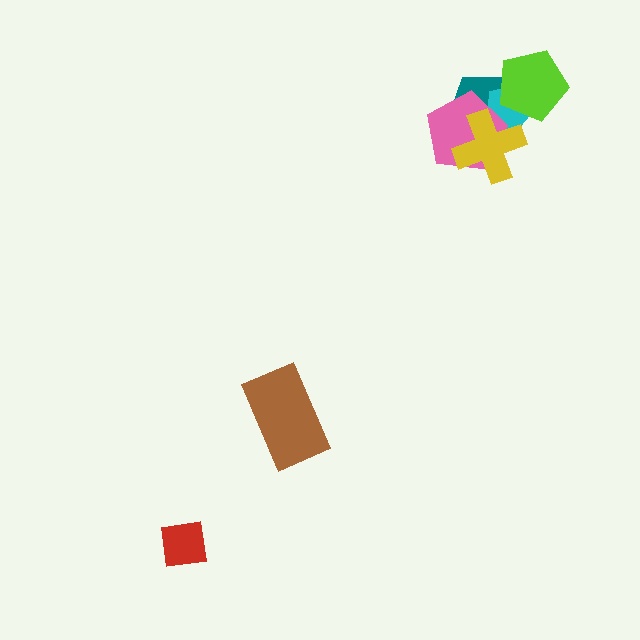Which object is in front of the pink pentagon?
The yellow cross is in front of the pink pentagon.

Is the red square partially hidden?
No, no other shape covers it.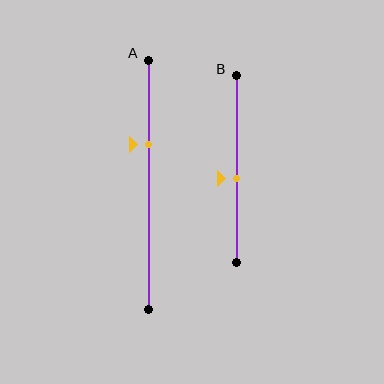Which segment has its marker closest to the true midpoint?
Segment B has its marker closest to the true midpoint.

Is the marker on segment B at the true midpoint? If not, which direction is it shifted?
No, the marker on segment B is shifted downward by about 5% of the segment length.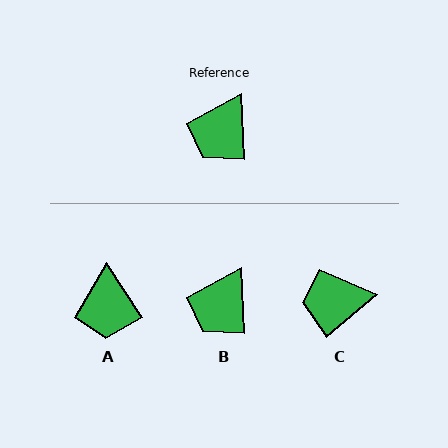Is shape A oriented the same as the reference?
No, it is off by about 31 degrees.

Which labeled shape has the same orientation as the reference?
B.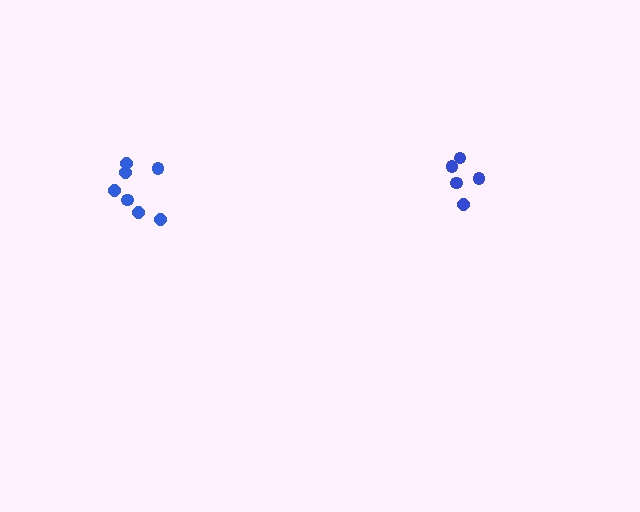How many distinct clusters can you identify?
There are 2 distinct clusters.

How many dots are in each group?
Group 1: 5 dots, Group 2: 7 dots (12 total).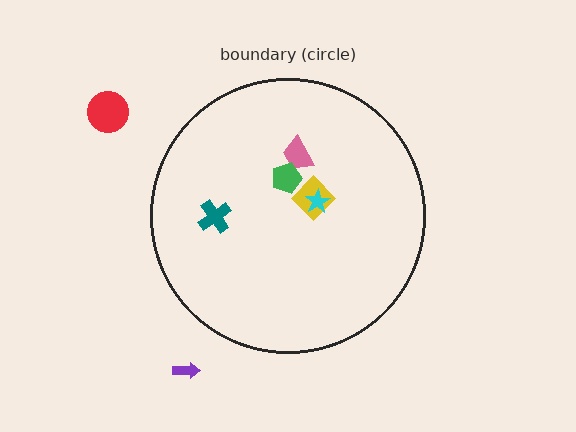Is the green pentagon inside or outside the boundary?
Inside.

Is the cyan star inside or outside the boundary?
Inside.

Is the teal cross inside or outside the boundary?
Inside.